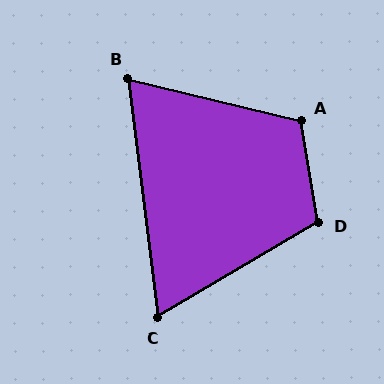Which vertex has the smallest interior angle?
C, at approximately 67 degrees.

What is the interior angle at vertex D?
Approximately 111 degrees (obtuse).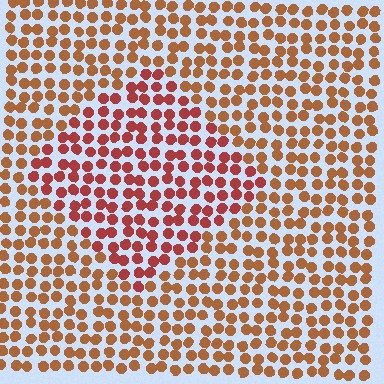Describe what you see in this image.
The image is filled with small brown elements in a uniform arrangement. A diamond-shaped region is visible where the elements are tinted to a slightly different hue, forming a subtle color boundary.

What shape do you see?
I see a diamond.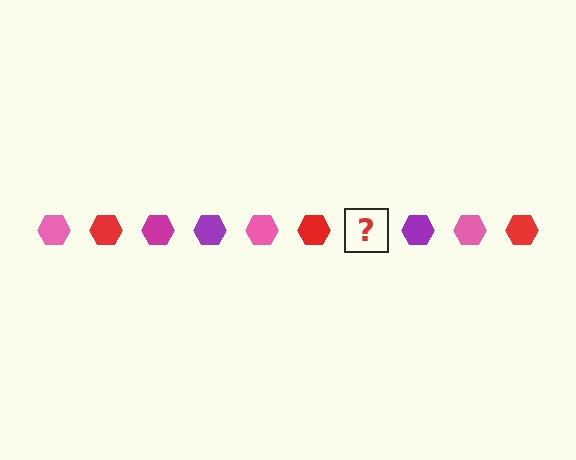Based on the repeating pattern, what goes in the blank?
The blank should be a magenta hexagon.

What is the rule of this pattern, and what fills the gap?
The rule is that the pattern cycles through pink, red, magenta, purple hexagons. The gap should be filled with a magenta hexagon.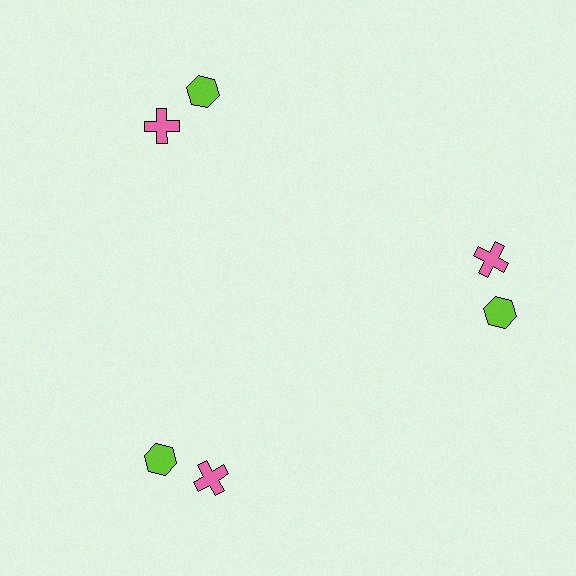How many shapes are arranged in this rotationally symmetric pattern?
There are 6 shapes, arranged in 3 groups of 2.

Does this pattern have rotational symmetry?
Yes, this pattern has 3-fold rotational symmetry. It looks the same after rotating 120 degrees around the center.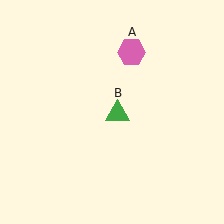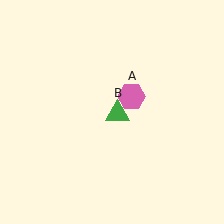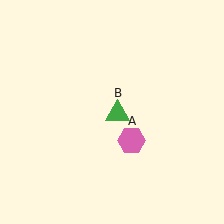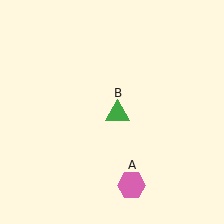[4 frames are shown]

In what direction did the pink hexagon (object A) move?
The pink hexagon (object A) moved down.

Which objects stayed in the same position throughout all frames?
Green triangle (object B) remained stationary.